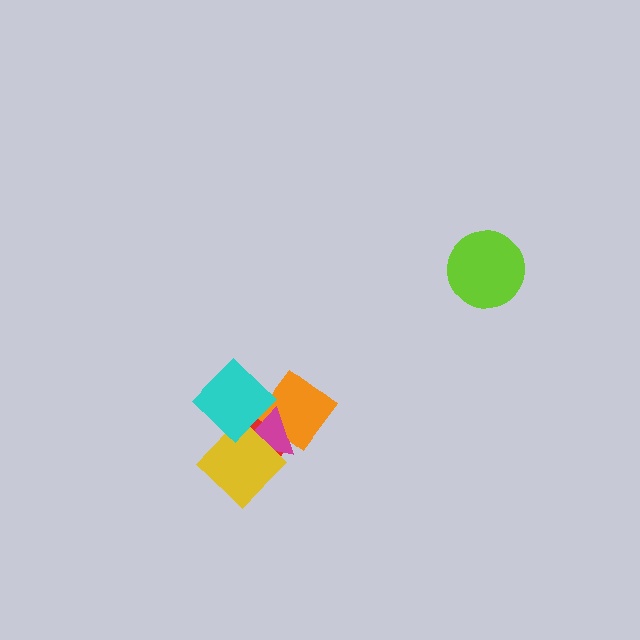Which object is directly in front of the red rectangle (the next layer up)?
The orange diamond is directly in front of the red rectangle.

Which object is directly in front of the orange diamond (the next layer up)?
The magenta triangle is directly in front of the orange diamond.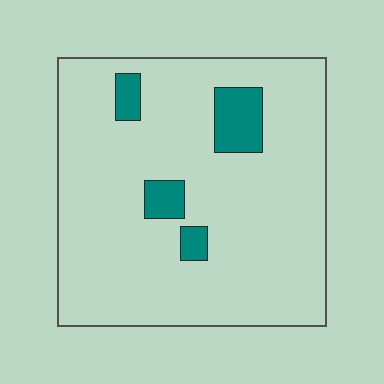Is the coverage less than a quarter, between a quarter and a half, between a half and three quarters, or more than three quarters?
Less than a quarter.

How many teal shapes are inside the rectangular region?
4.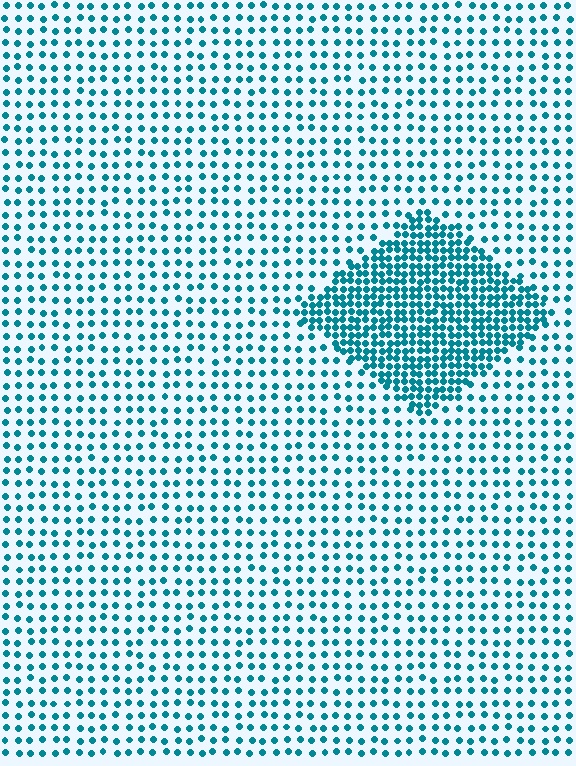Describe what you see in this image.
The image contains small teal elements arranged at two different densities. A diamond-shaped region is visible where the elements are more densely packed than the surrounding area.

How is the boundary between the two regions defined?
The boundary is defined by a change in element density (approximately 2.5x ratio). All elements are the same color, size, and shape.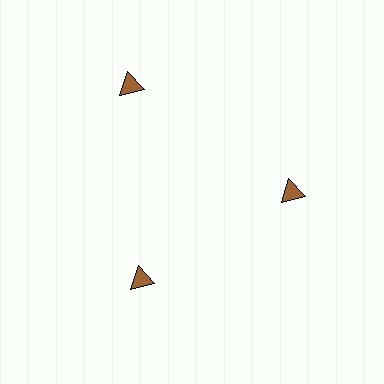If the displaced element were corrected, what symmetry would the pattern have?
It would have 3-fold rotational symmetry — the pattern would map onto itself every 120 degrees.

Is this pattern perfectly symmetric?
No. The 3 brown triangles are arranged in a ring, but one element near the 11 o'clock position is pushed outward from the center, breaking the 3-fold rotational symmetry.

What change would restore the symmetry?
The symmetry would be restored by moving it inward, back onto the ring so that all 3 triangles sit at equal angles and equal distance from the center.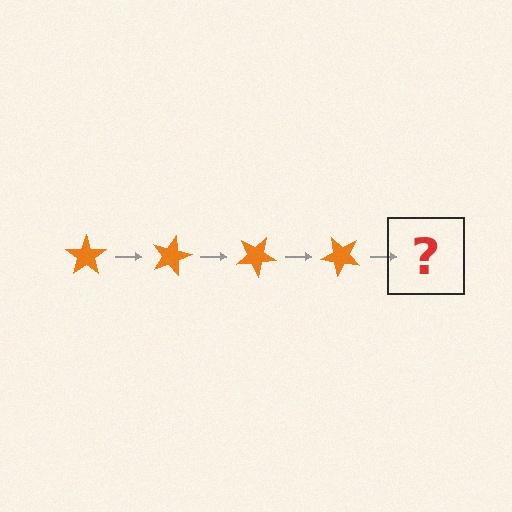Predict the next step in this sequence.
The next step is an orange star rotated 60 degrees.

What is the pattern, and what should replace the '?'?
The pattern is that the star rotates 15 degrees each step. The '?' should be an orange star rotated 60 degrees.